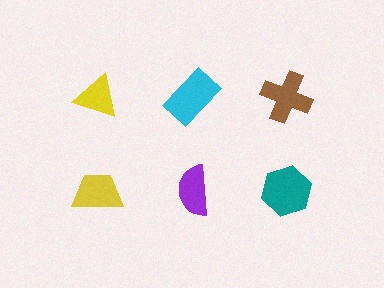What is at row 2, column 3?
A teal hexagon.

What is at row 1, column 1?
A yellow triangle.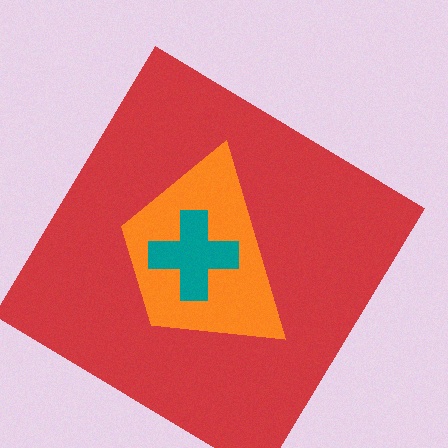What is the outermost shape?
The red diamond.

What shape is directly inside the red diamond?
The orange trapezoid.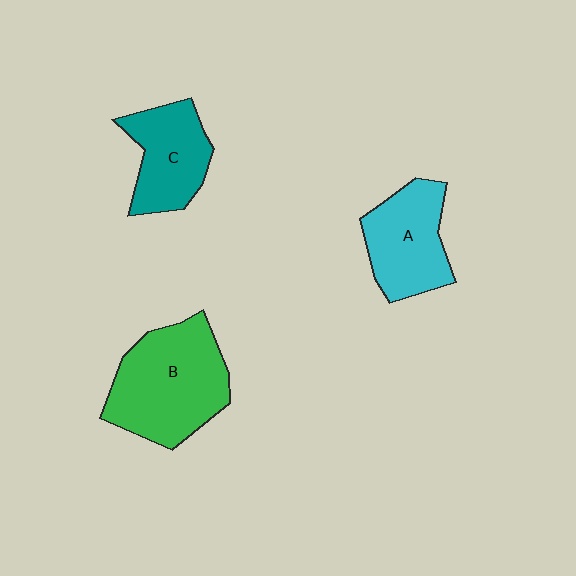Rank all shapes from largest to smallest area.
From largest to smallest: B (green), A (cyan), C (teal).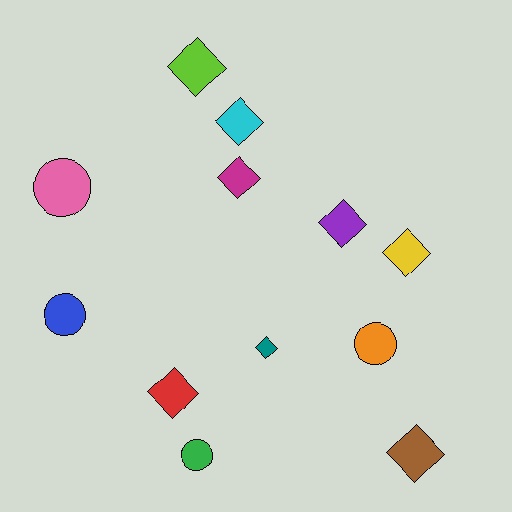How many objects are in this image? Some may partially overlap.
There are 12 objects.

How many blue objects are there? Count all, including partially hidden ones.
There is 1 blue object.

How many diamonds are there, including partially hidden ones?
There are 8 diamonds.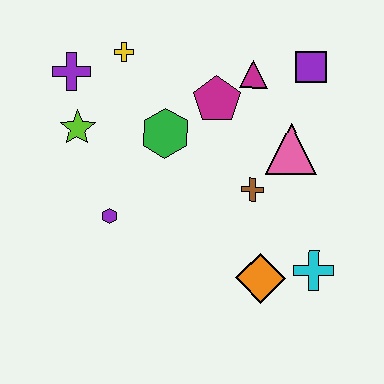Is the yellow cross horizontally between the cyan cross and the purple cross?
Yes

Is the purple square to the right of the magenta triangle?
Yes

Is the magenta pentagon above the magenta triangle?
No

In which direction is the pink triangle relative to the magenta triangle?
The pink triangle is below the magenta triangle.